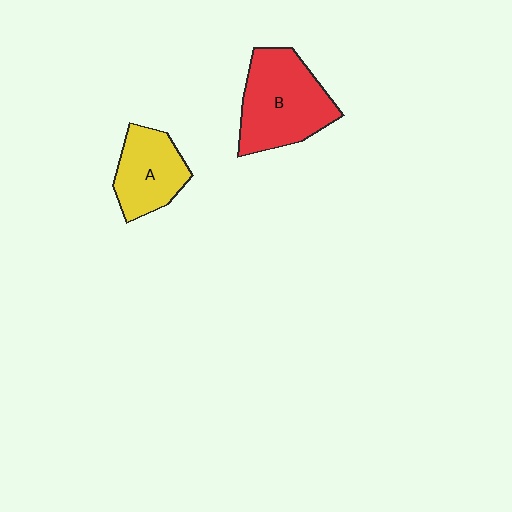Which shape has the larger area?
Shape B (red).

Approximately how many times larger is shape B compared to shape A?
Approximately 1.5 times.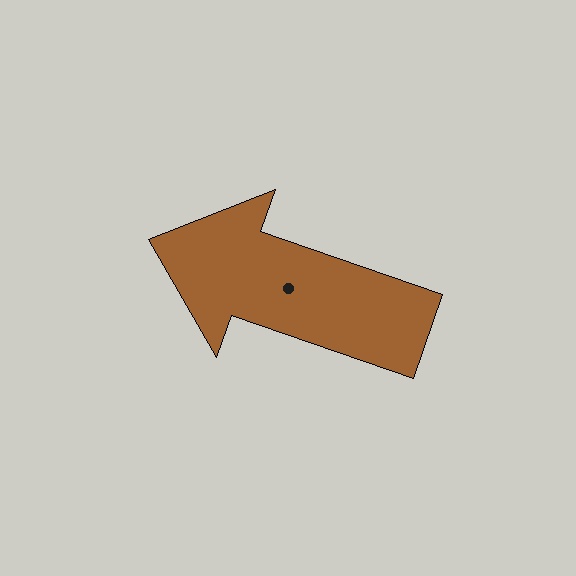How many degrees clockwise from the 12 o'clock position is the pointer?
Approximately 289 degrees.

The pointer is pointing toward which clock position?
Roughly 10 o'clock.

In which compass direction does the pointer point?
West.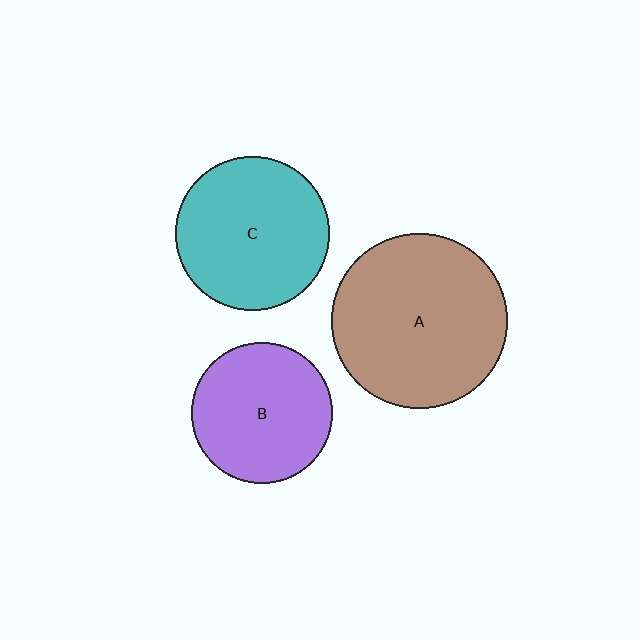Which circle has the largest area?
Circle A (brown).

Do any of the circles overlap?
No, none of the circles overlap.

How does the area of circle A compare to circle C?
Approximately 1.3 times.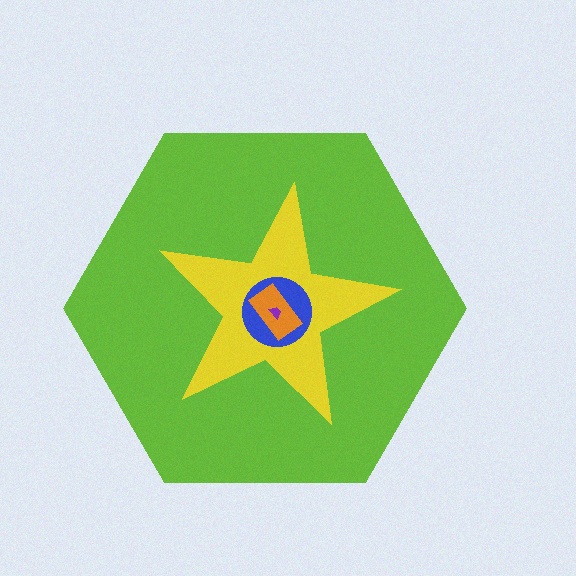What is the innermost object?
The purple trapezoid.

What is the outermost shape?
The lime hexagon.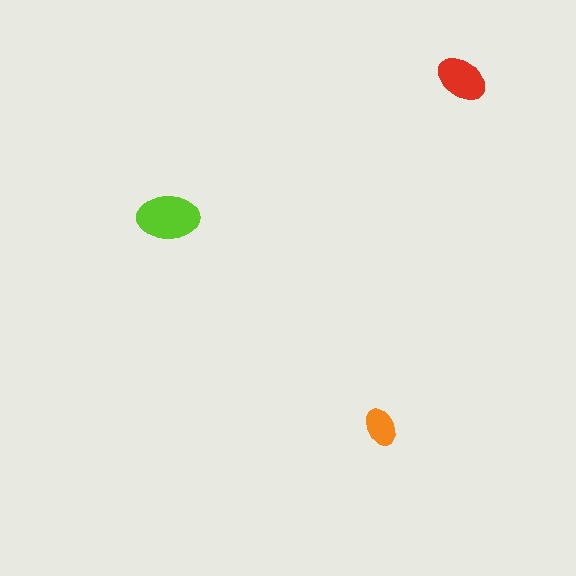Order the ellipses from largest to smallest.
the lime one, the red one, the orange one.